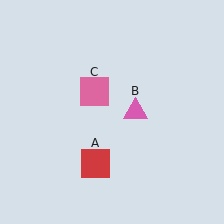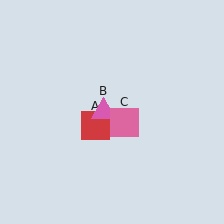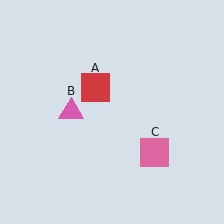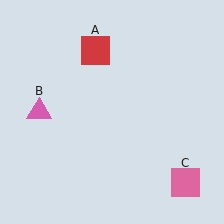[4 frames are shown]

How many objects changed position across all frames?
3 objects changed position: red square (object A), pink triangle (object B), pink square (object C).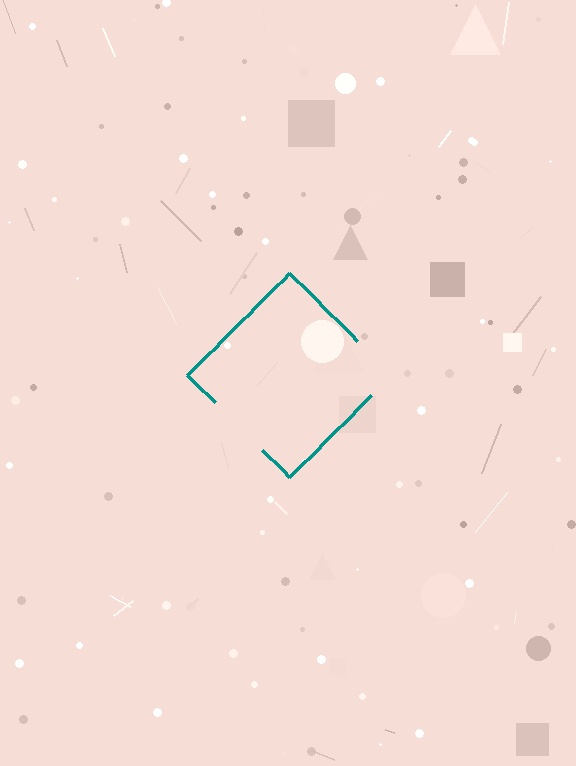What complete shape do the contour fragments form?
The contour fragments form a diamond.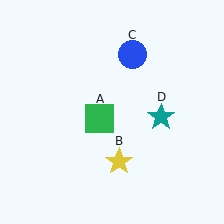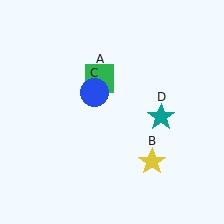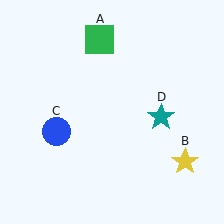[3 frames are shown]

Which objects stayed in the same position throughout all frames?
Teal star (object D) remained stationary.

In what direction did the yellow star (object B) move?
The yellow star (object B) moved right.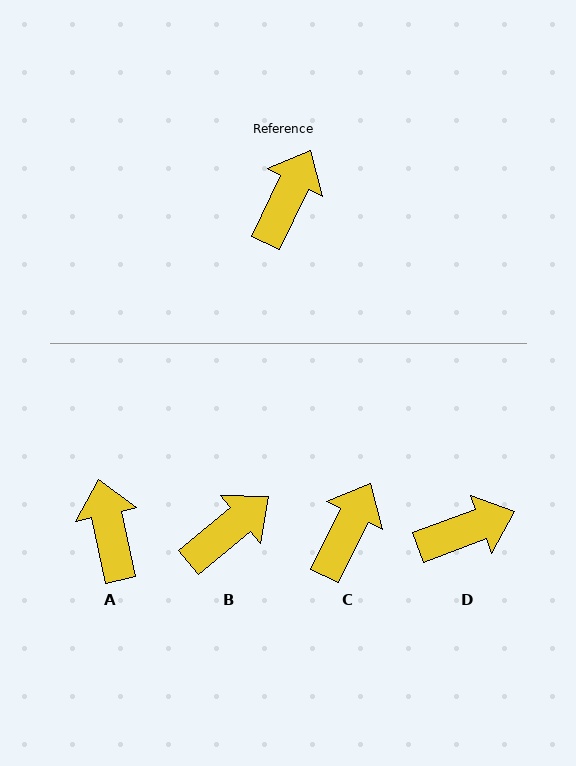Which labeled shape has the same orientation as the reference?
C.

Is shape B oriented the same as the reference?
No, it is off by about 24 degrees.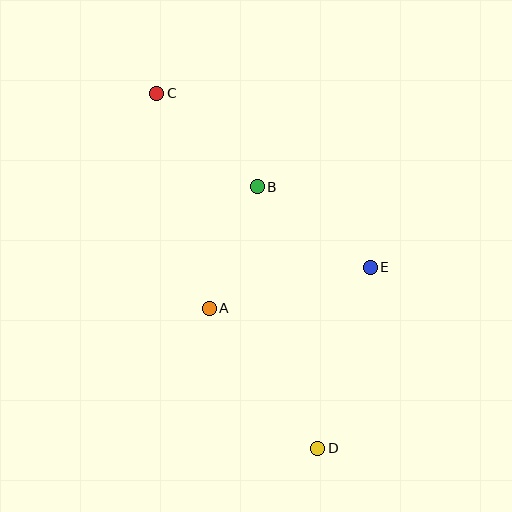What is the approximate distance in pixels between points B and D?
The distance between B and D is approximately 269 pixels.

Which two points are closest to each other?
Points A and B are closest to each other.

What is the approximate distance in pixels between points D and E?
The distance between D and E is approximately 189 pixels.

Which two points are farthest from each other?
Points C and D are farthest from each other.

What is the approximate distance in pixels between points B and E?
The distance between B and E is approximately 138 pixels.